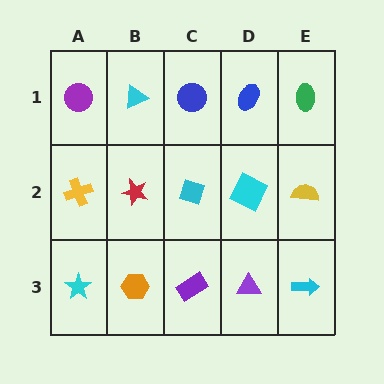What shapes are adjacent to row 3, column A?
A yellow cross (row 2, column A), an orange hexagon (row 3, column B).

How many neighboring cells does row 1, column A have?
2.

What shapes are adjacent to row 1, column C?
A cyan diamond (row 2, column C), a cyan triangle (row 1, column B), a blue ellipse (row 1, column D).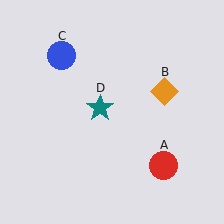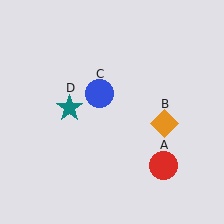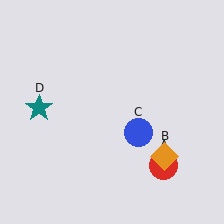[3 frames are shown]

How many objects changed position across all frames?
3 objects changed position: orange diamond (object B), blue circle (object C), teal star (object D).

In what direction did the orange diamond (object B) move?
The orange diamond (object B) moved down.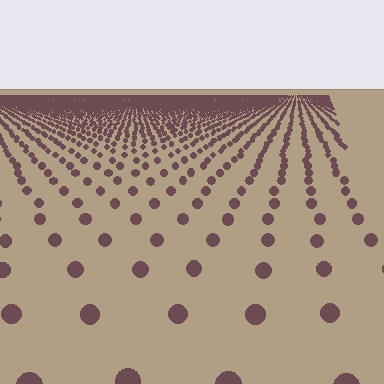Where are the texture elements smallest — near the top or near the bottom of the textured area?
Near the top.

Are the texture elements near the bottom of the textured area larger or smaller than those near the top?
Larger. Near the bottom, elements are closer to the viewer and appear at a bigger on-screen size.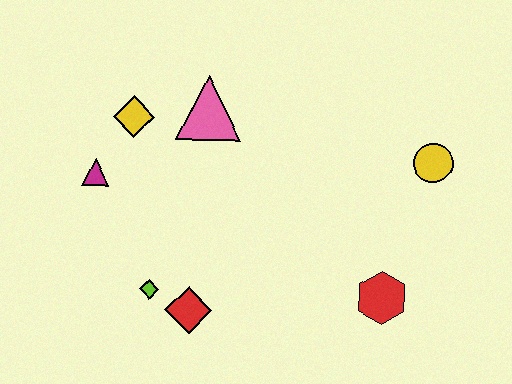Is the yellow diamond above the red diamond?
Yes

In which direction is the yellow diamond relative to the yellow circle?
The yellow diamond is to the left of the yellow circle.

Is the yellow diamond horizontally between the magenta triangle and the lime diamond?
Yes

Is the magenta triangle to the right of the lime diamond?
No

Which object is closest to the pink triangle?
The yellow diamond is closest to the pink triangle.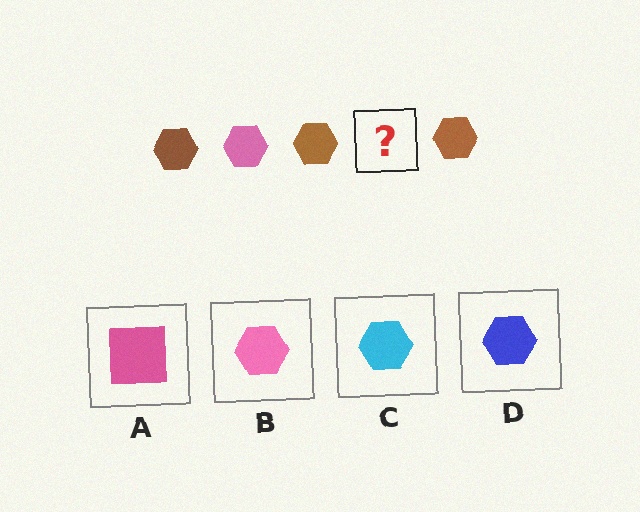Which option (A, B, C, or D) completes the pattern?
B.